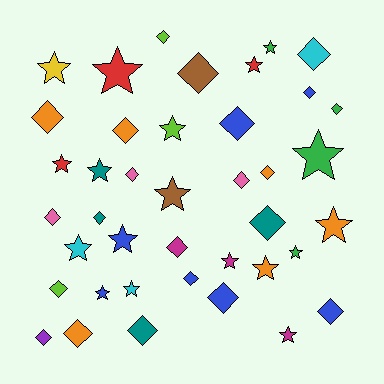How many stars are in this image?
There are 18 stars.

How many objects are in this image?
There are 40 objects.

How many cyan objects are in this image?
There are 3 cyan objects.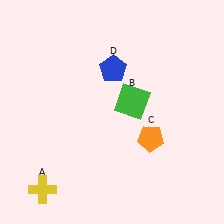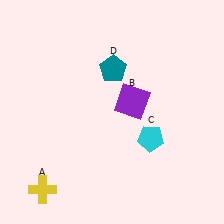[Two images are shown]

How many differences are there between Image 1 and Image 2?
There are 3 differences between the two images.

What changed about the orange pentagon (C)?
In Image 1, C is orange. In Image 2, it changed to cyan.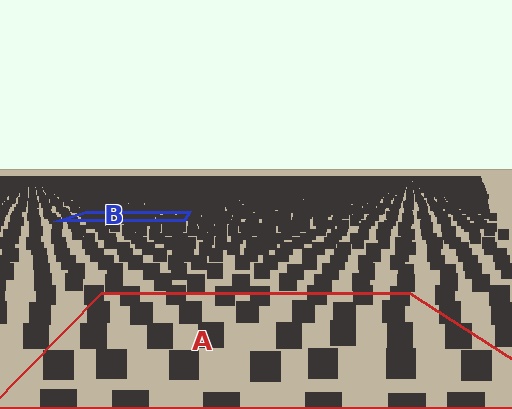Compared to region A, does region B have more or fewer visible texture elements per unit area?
Region B has more texture elements per unit area — they are packed more densely because it is farther away.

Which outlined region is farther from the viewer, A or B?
Region B is farther from the viewer — the texture elements inside it appear smaller and more densely packed.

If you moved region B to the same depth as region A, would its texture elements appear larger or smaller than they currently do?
They would appear larger. At a closer depth, the same texture elements are projected at a bigger on-screen size.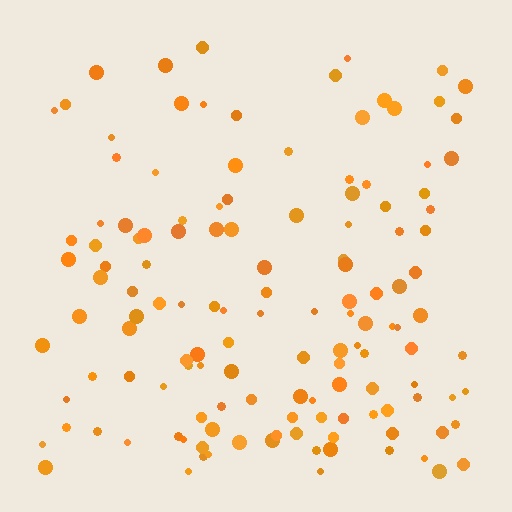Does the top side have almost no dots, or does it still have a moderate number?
Still a moderate number, just noticeably fewer than the bottom.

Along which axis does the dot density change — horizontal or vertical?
Vertical.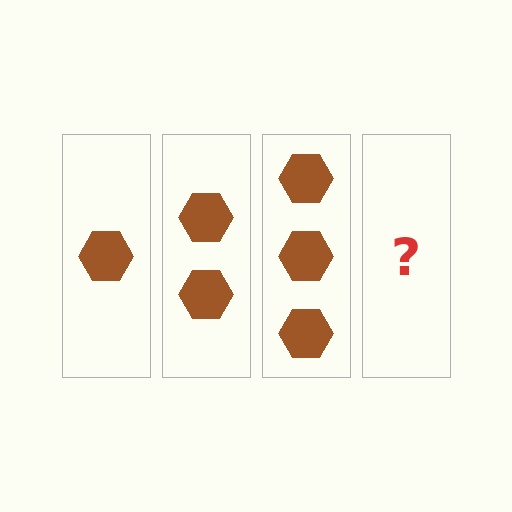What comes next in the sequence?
The next element should be 4 hexagons.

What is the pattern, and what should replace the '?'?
The pattern is that each step adds one more hexagon. The '?' should be 4 hexagons.